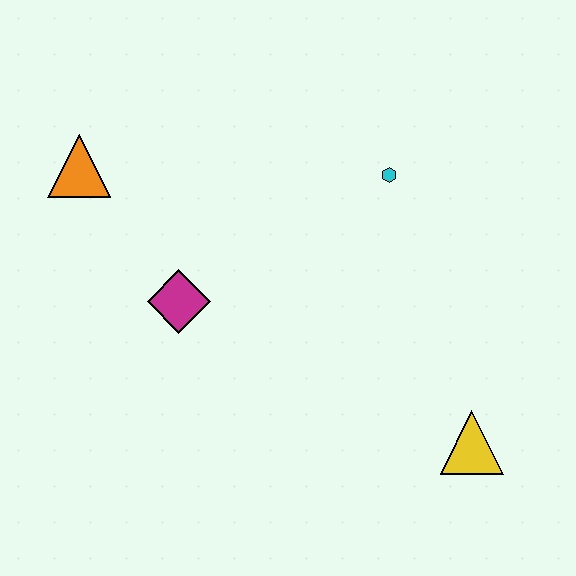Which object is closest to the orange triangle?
The magenta diamond is closest to the orange triangle.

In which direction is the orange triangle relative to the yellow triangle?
The orange triangle is to the left of the yellow triangle.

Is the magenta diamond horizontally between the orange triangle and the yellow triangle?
Yes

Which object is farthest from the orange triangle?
The yellow triangle is farthest from the orange triangle.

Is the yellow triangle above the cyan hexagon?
No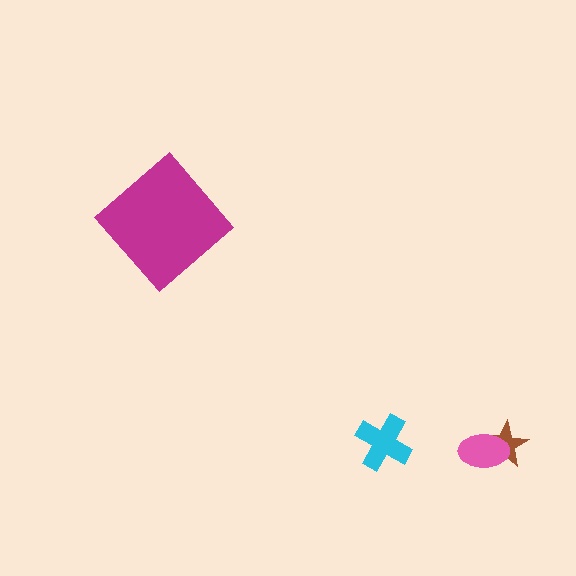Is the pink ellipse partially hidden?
No, no other shape covers it.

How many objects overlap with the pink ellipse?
1 object overlaps with the pink ellipse.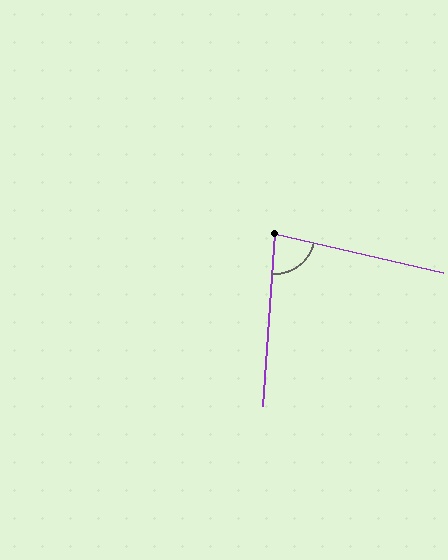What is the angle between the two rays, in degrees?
Approximately 81 degrees.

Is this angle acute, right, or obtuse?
It is acute.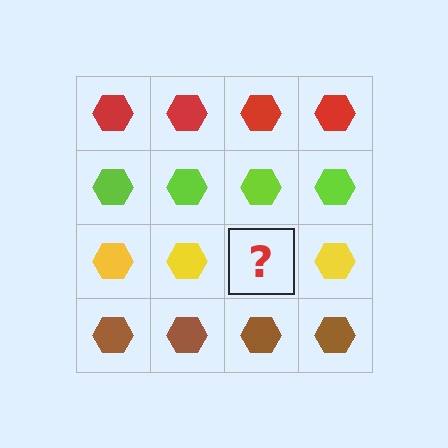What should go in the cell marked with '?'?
The missing cell should contain a yellow hexagon.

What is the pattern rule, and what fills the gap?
The rule is that each row has a consistent color. The gap should be filled with a yellow hexagon.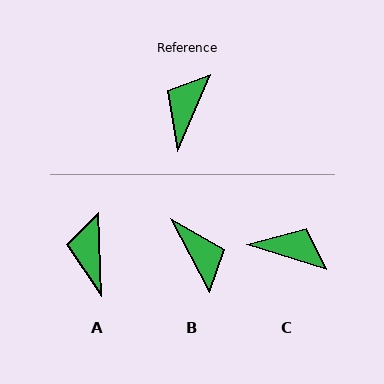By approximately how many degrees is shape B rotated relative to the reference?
Approximately 129 degrees clockwise.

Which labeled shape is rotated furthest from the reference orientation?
B, about 129 degrees away.